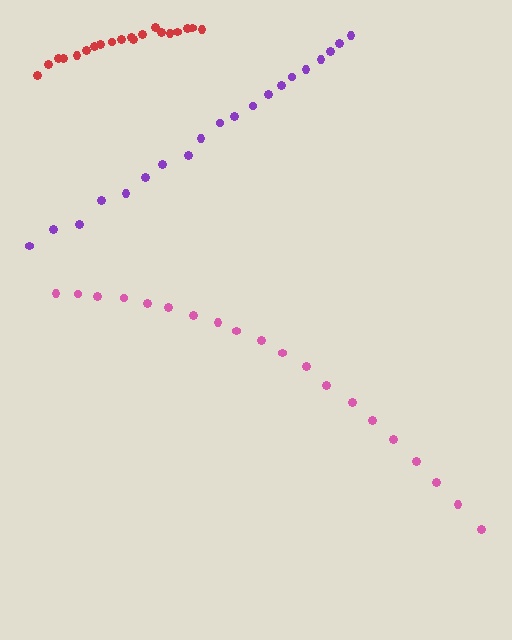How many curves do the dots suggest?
There are 3 distinct paths.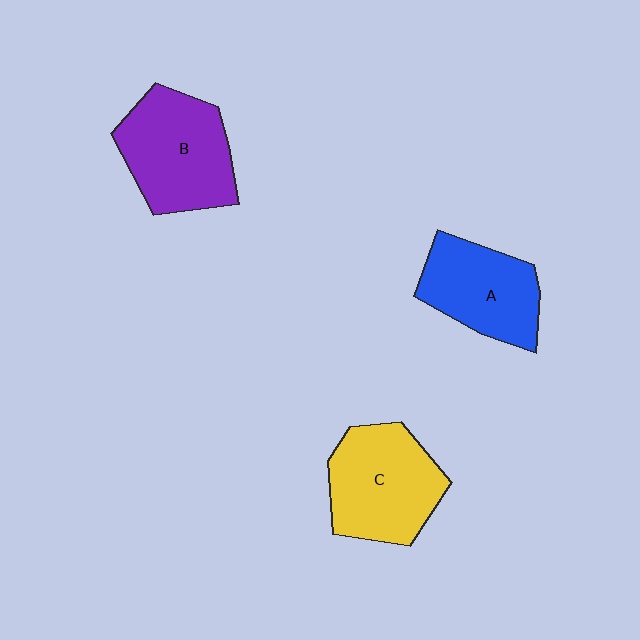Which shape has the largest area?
Shape B (purple).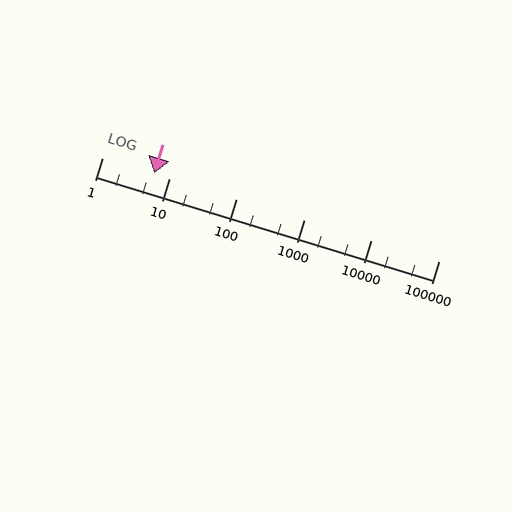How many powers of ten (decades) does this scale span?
The scale spans 5 decades, from 1 to 100000.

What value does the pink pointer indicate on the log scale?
The pointer indicates approximately 6.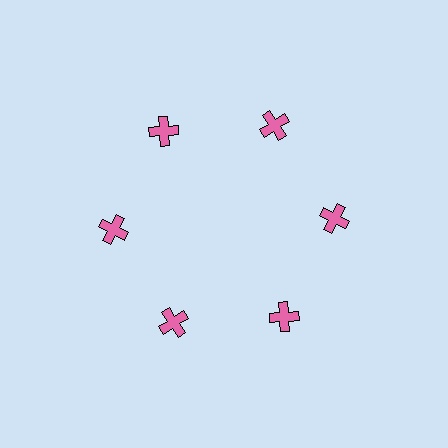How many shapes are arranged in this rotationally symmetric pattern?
There are 6 shapes, arranged in 6 groups of 1.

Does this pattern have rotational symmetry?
Yes, this pattern has 6-fold rotational symmetry. It looks the same after rotating 60 degrees around the center.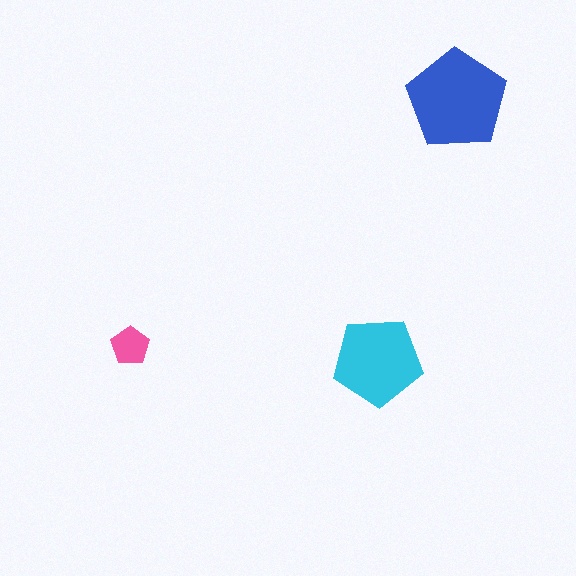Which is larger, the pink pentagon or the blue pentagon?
The blue one.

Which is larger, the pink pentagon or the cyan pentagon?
The cyan one.